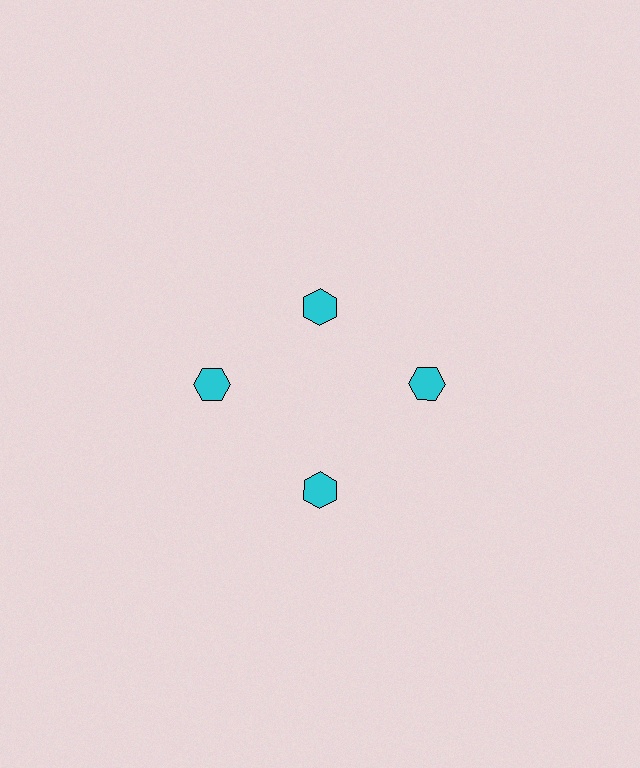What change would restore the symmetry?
The symmetry would be restored by moving it outward, back onto the ring so that all 4 hexagons sit at equal angles and equal distance from the center.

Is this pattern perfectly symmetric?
No. The 4 cyan hexagons are arranged in a ring, but one element near the 12 o'clock position is pulled inward toward the center, breaking the 4-fold rotational symmetry.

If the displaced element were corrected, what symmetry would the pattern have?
It would have 4-fold rotational symmetry — the pattern would map onto itself every 90 degrees.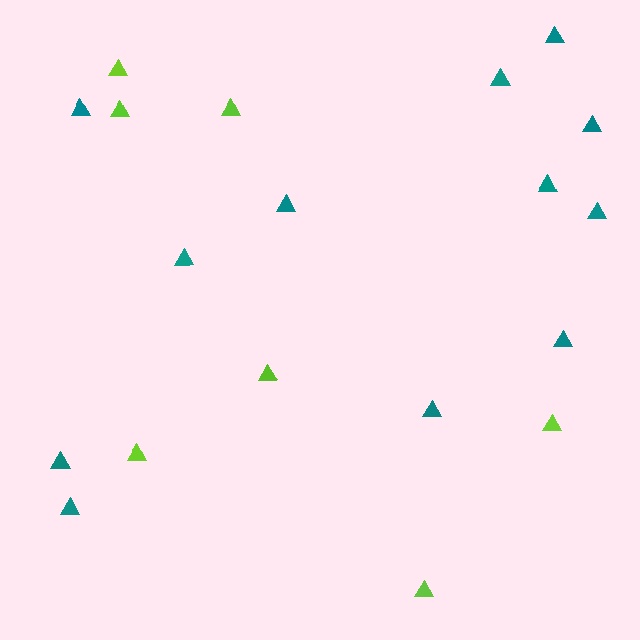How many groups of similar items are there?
There are 2 groups: one group of teal triangles (12) and one group of lime triangles (7).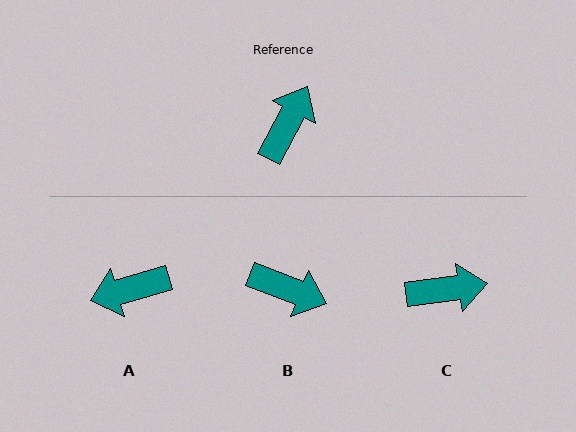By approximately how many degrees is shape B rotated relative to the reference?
Approximately 83 degrees clockwise.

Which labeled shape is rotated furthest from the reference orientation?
A, about 134 degrees away.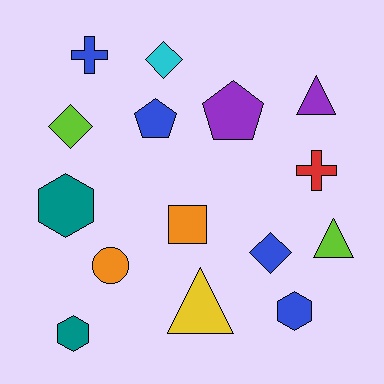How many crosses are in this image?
There are 2 crosses.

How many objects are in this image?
There are 15 objects.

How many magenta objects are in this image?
There are no magenta objects.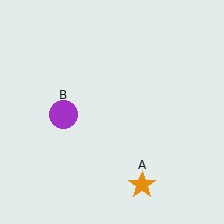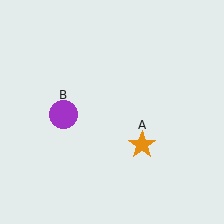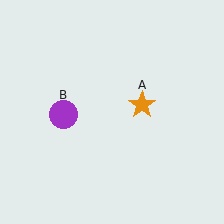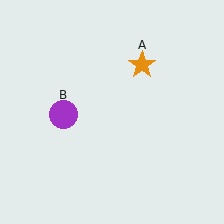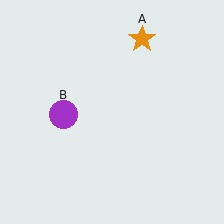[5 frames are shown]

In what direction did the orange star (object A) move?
The orange star (object A) moved up.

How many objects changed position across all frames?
1 object changed position: orange star (object A).